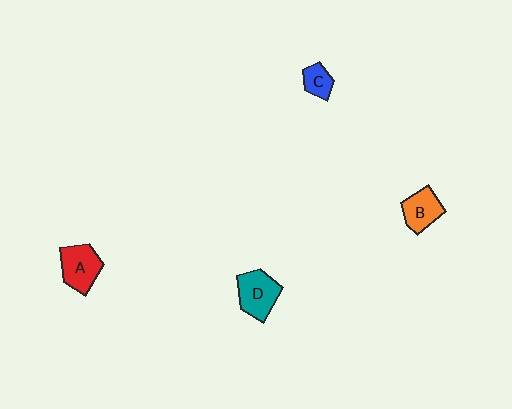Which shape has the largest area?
Shape D (teal).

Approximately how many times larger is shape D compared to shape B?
Approximately 1.2 times.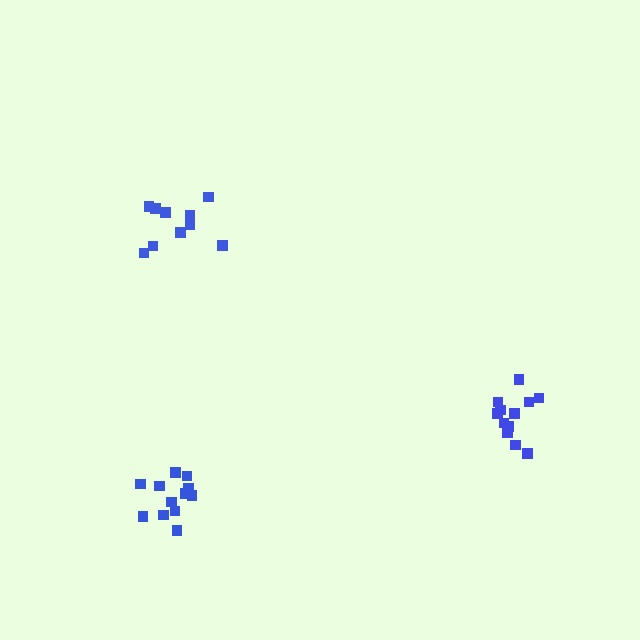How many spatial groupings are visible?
There are 3 spatial groupings.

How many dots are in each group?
Group 1: 10 dots, Group 2: 12 dots, Group 3: 12 dots (34 total).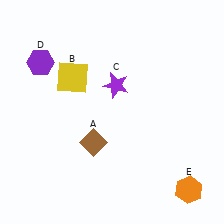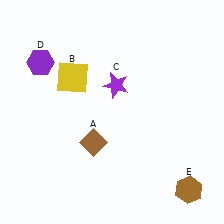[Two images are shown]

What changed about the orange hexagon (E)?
In Image 1, E is orange. In Image 2, it changed to brown.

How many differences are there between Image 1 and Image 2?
There is 1 difference between the two images.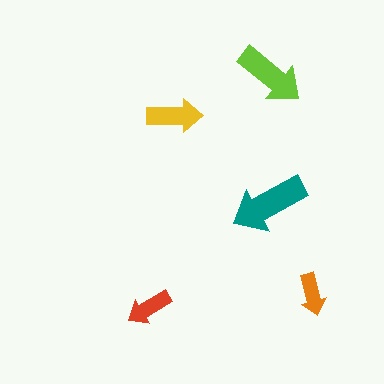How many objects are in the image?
There are 5 objects in the image.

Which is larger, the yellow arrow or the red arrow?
The yellow one.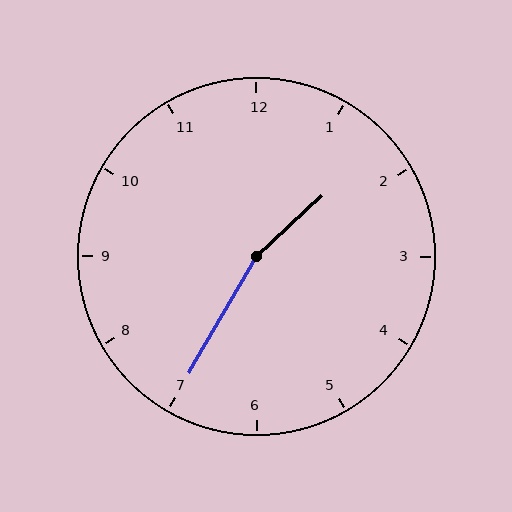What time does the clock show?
1:35.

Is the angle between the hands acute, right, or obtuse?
It is obtuse.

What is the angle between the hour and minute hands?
Approximately 162 degrees.